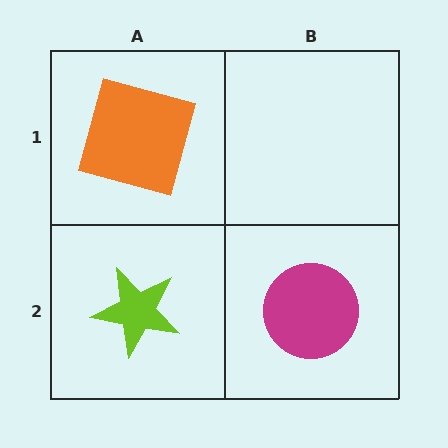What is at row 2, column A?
A lime star.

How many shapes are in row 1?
1 shape.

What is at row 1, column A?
An orange square.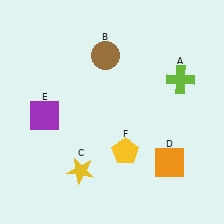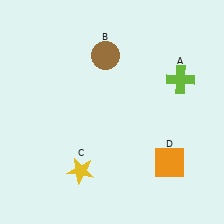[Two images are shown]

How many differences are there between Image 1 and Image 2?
There are 2 differences between the two images.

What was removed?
The yellow pentagon (F), the purple square (E) were removed in Image 2.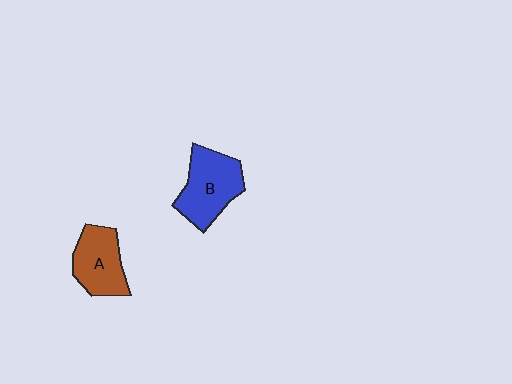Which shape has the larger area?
Shape B (blue).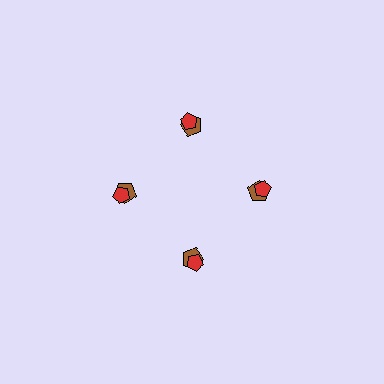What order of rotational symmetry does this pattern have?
This pattern has 4-fold rotational symmetry.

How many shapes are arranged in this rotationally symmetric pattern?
There are 8 shapes, arranged in 4 groups of 2.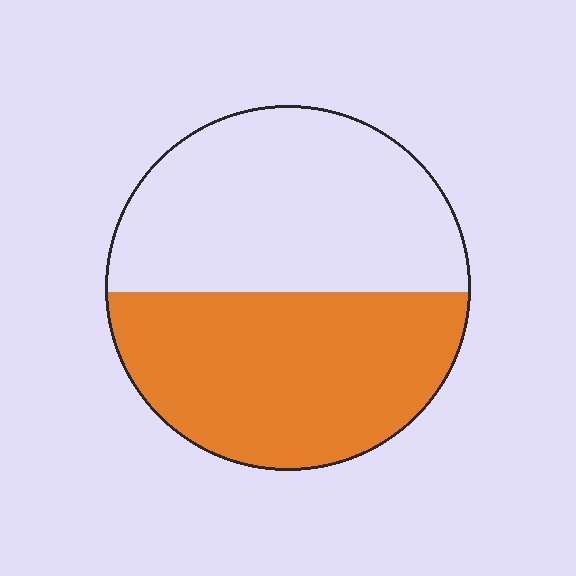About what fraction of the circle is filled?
About one half (1/2).